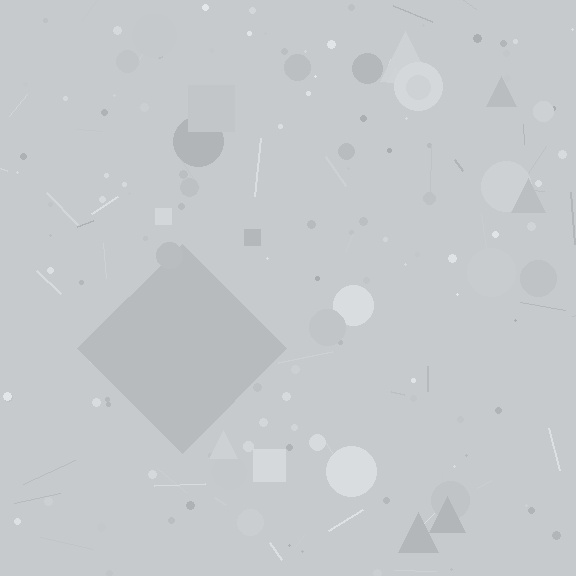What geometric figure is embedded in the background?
A diamond is embedded in the background.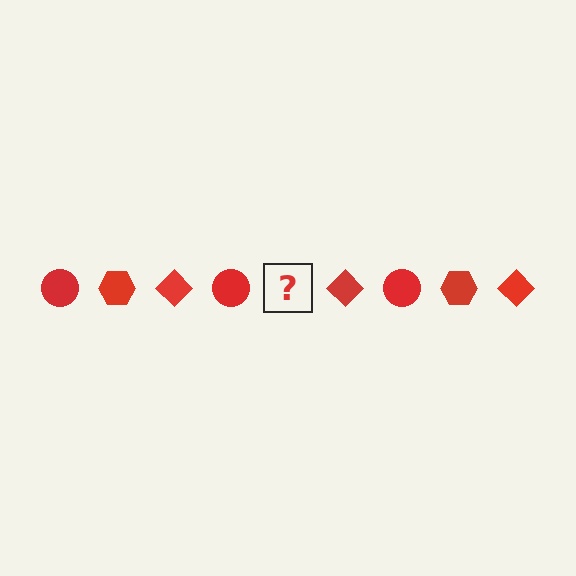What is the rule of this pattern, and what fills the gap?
The rule is that the pattern cycles through circle, hexagon, diamond shapes in red. The gap should be filled with a red hexagon.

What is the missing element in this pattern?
The missing element is a red hexagon.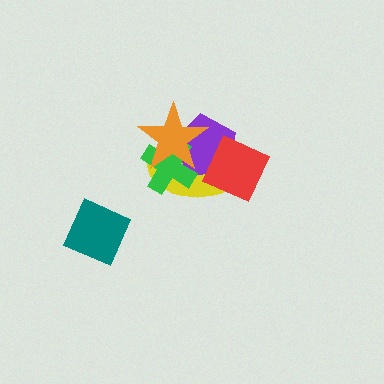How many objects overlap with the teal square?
0 objects overlap with the teal square.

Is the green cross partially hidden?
Yes, it is partially covered by another shape.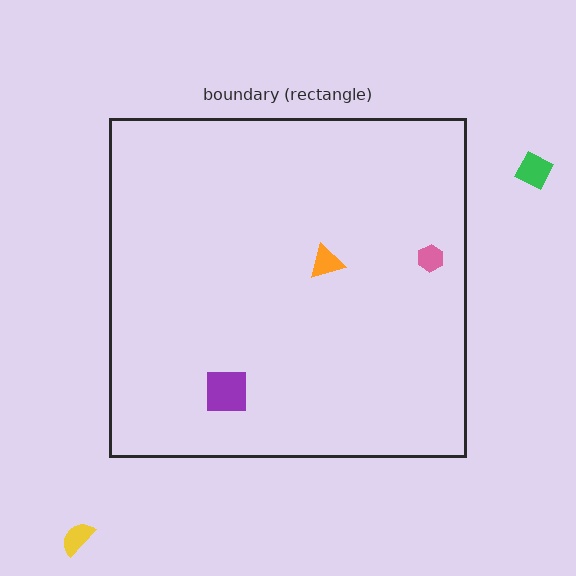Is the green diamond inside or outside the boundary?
Outside.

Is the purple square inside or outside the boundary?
Inside.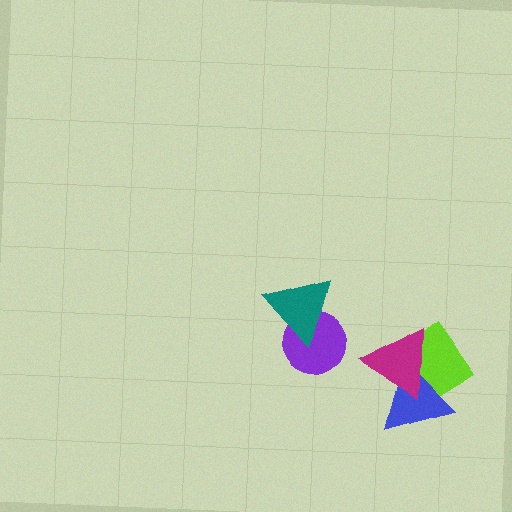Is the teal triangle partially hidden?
No, no other shape covers it.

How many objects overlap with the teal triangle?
1 object overlaps with the teal triangle.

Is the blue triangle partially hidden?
Yes, it is partially covered by another shape.